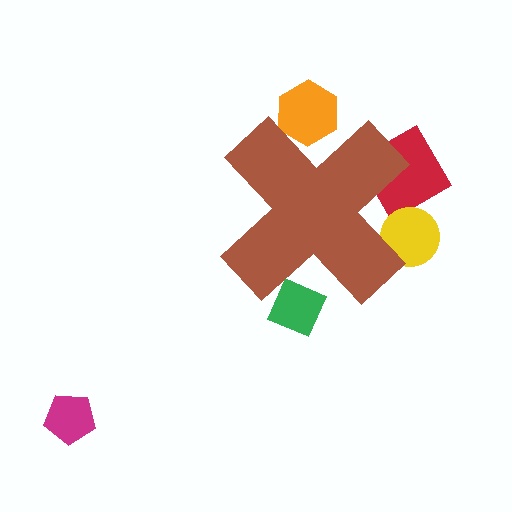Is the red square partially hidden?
Yes, the red square is partially hidden behind the brown cross.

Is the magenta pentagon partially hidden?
No, the magenta pentagon is fully visible.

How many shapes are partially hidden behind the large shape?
4 shapes are partially hidden.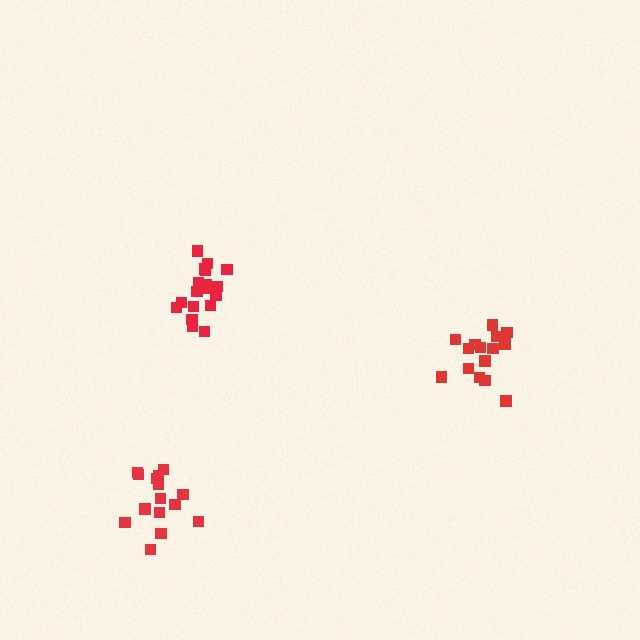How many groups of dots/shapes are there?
There are 3 groups.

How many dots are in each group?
Group 1: 15 dots, Group 2: 16 dots, Group 3: 18 dots (49 total).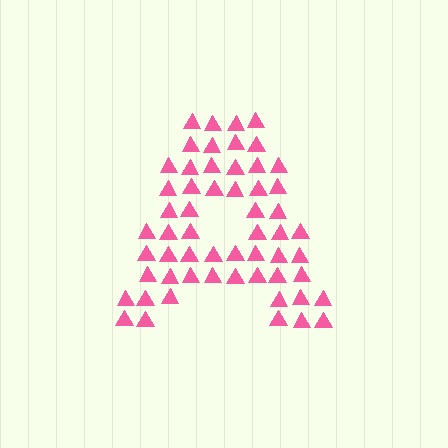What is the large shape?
The large shape is the letter A.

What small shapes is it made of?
It is made of small triangles.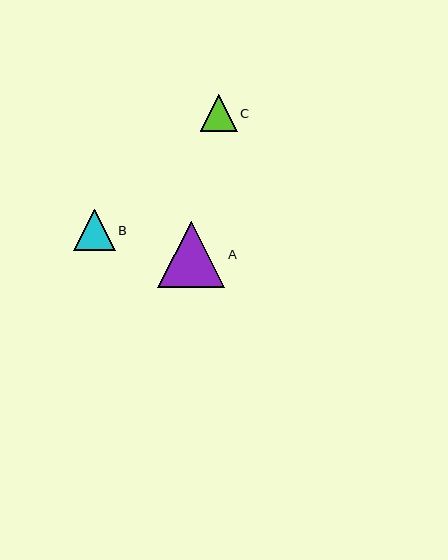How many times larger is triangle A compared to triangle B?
Triangle A is approximately 1.6 times the size of triangle B.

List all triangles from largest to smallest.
From largest to smallest: A, B, C.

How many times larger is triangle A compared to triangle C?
Triangle A is approximately 1.8 times the size of triangle C.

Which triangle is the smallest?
Triangle C is the smallest with a size of approximately 37 pixels.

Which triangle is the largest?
Triangle A is the largest with a size of approximately 67 pixels.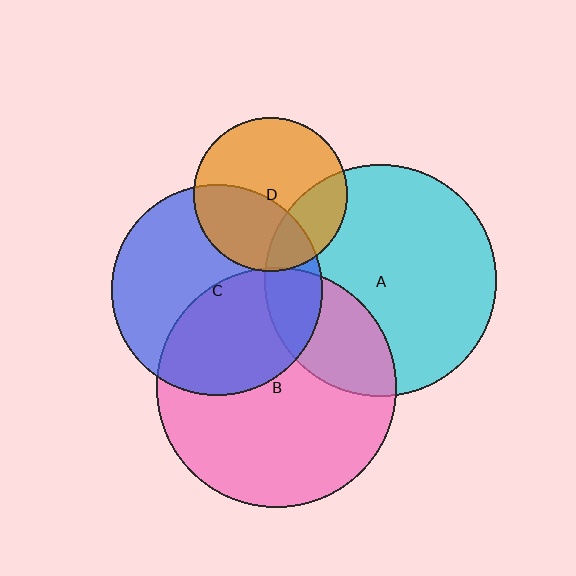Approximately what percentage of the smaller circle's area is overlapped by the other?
Approximately 40%.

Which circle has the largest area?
Circle B (pink).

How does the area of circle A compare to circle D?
Approximately 2.3 times.